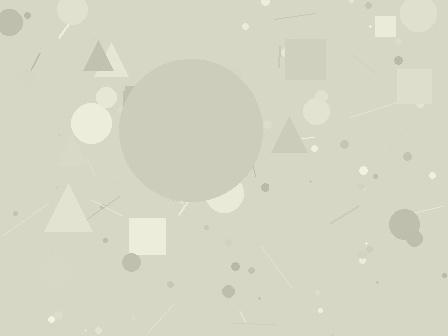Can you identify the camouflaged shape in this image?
The camouflaged shape is a circle.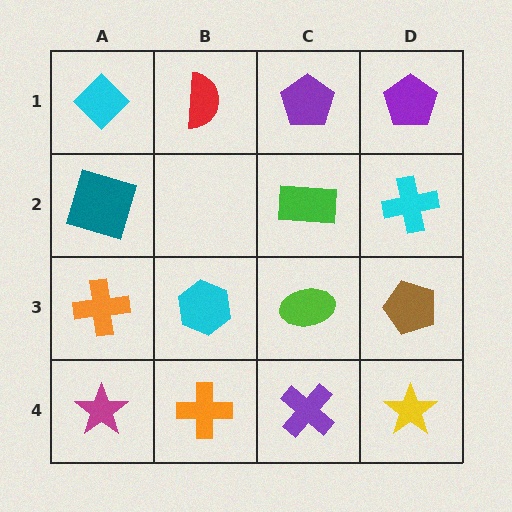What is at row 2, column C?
A green rectangle.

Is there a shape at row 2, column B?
No, that cell is empty.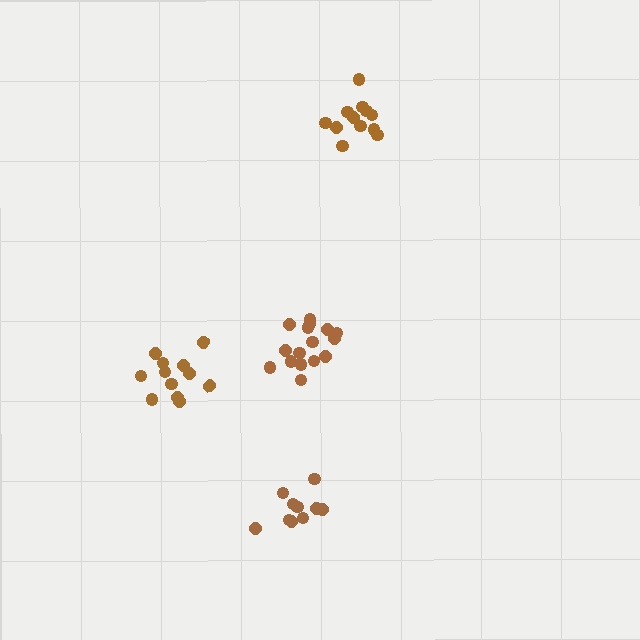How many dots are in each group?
Group 1: 12 dots, Group 2: 16 dots, Group 3: 10 dots, Group 4: 12 dots (50 total).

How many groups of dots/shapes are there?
There are 4 groups.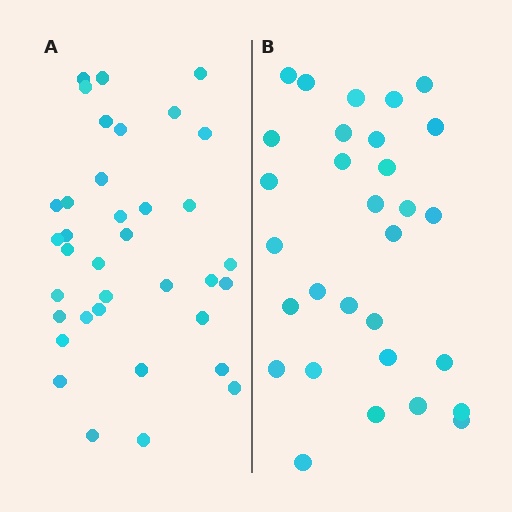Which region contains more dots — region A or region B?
Region A (the left region) has more dots.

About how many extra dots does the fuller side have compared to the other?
Region A has about 6 more dots than region B.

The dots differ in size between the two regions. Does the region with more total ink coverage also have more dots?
No. Region B has more total ink coverage because its dots are larger, but region A actually contains more individual dots. Total area can be misleading — the number of items is what matters here.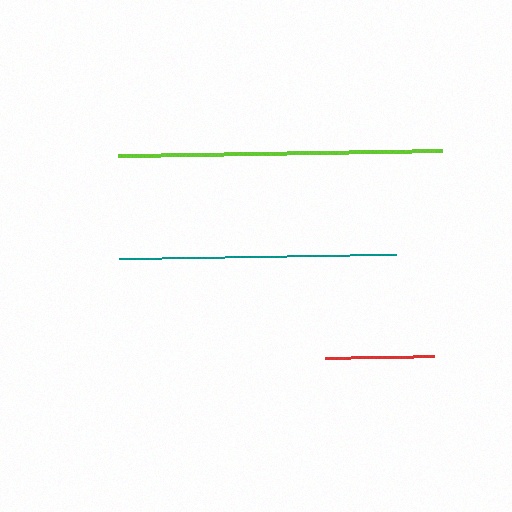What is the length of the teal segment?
The teal segment is approximately 277 pixels long.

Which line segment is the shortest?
The red line is the shortest at approximately 109 pixels.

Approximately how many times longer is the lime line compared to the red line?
The lime line is approximately 3.0 times the length of the red line.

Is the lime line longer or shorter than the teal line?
The lime line is longer than the teal line.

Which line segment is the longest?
The lime line is the longest at approximately 323 pixels.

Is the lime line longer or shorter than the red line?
The lime line is longer than the red line.